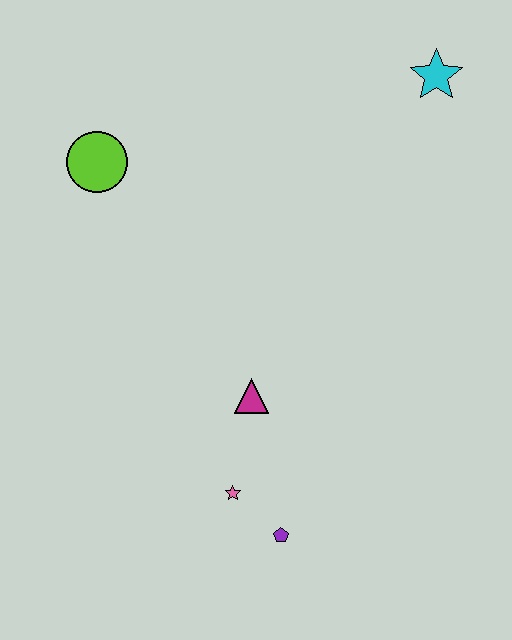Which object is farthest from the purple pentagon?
The cyan star is farthest from the purple pentagon.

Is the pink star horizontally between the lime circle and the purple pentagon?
Yes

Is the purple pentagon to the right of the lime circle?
Yes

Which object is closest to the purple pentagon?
The pink star is closest to the purple pentagon.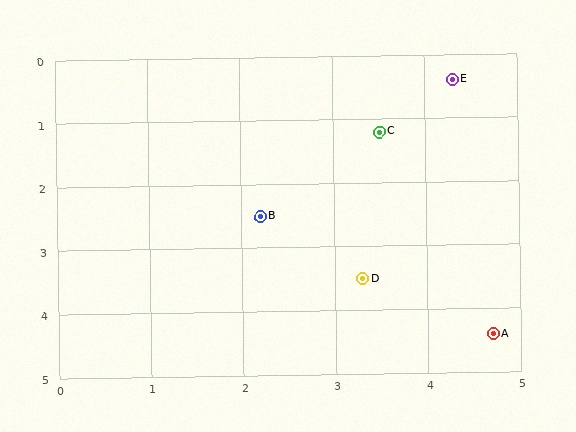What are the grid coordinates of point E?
Point E is at approximately (4.3, 0.4).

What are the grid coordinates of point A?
Point A is at approximately (4.7, 4.4).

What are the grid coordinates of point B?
Point B is at approximately (2.2, 2.5).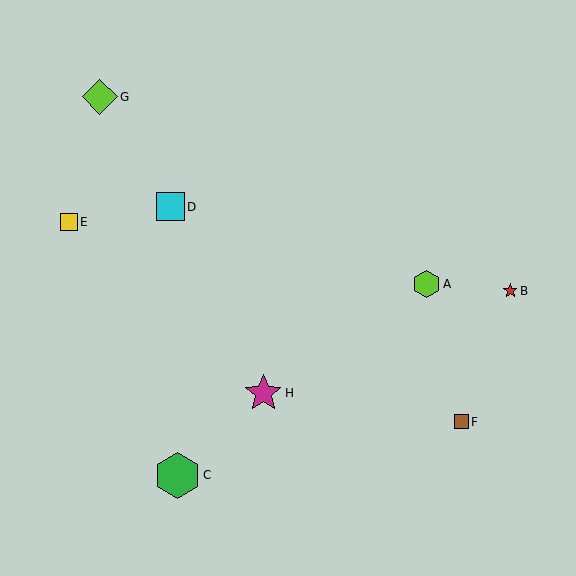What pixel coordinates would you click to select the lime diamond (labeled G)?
Click at (100, 97) to select the lime diamond G.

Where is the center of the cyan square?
The center of the cyan square is at (170, 207).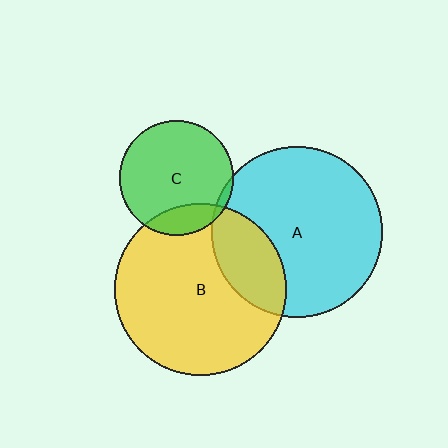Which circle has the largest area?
Circle B (yellow).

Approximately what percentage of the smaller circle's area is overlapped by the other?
Approximately 25%.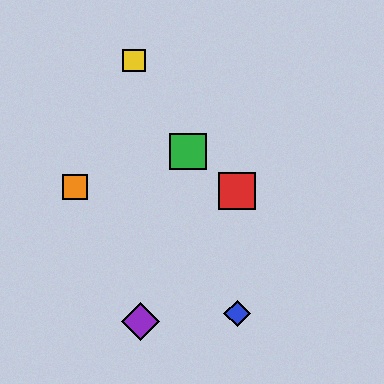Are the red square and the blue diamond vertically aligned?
Yes, both are at x≈237.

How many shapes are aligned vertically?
2 shapes (the red square, the blue diamond) are aligned vertically.